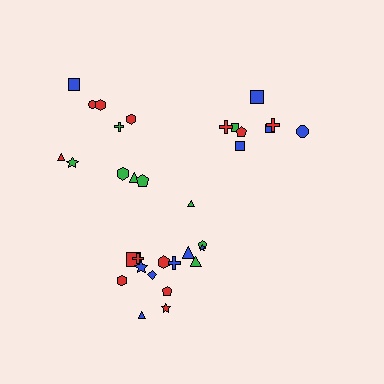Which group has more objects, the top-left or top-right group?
The top-left group.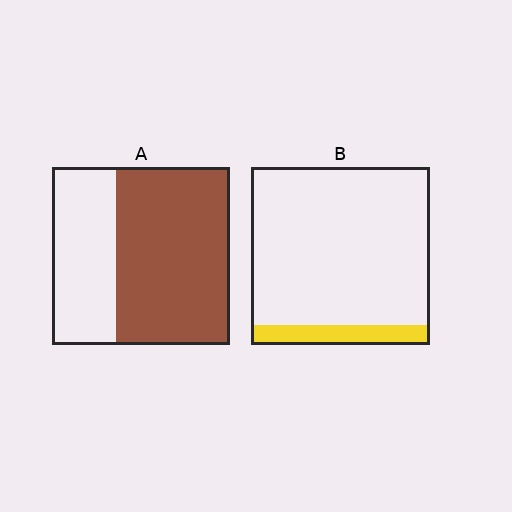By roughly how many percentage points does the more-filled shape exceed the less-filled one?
By roughly 55 percentage points (A over B).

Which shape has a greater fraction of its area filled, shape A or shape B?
Shape A.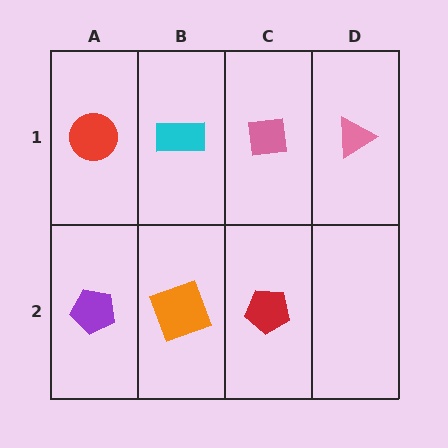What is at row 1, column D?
A pink triangle.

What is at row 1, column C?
A pink square.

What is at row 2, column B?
An orange square.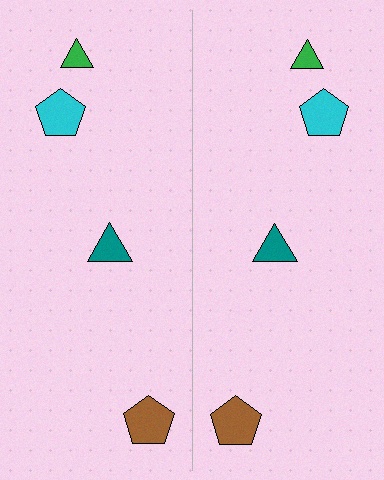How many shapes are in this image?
There are 8 shapes in this image.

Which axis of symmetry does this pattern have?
The pattern has a vertical axis of symmetry running through the center of the image.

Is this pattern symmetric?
Yes, this pattern has bilateral (reflection) symmetry.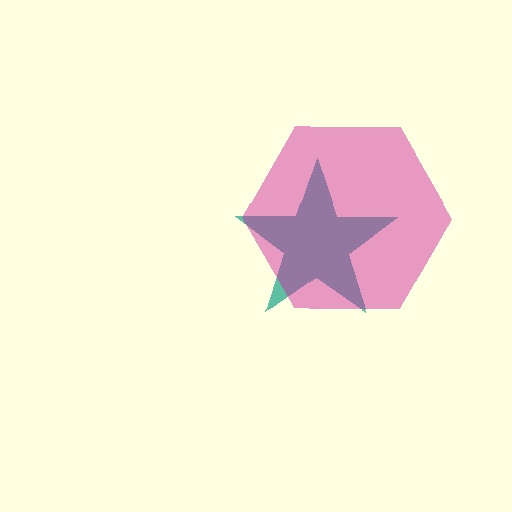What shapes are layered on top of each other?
The layered shapes are: a teal star, a magenta hexagon.